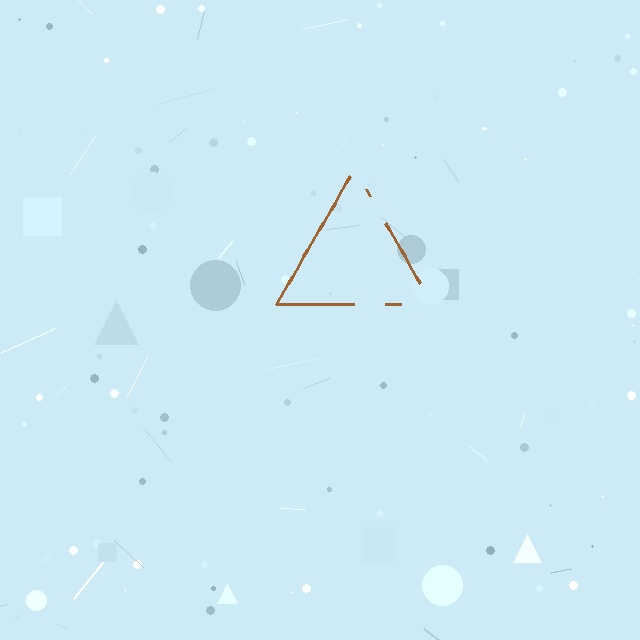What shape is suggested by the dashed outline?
The dashed outline suggests a triangle.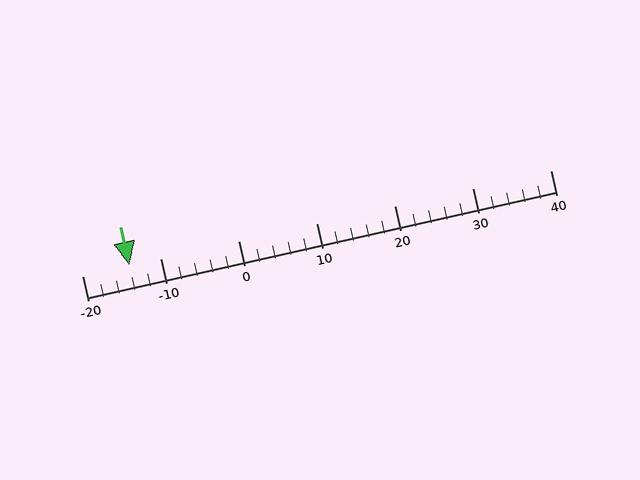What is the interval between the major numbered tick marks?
The major tick marks are spaced 10 units apart.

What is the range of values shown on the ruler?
The ruler shows values from -20 to 40.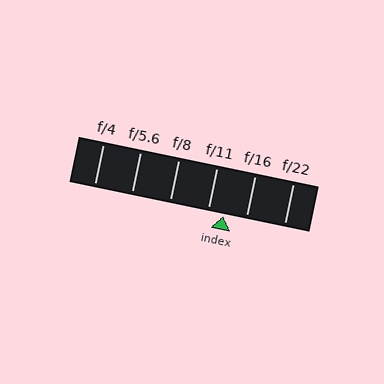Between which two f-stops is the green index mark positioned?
The index mark is between f/11 and f/16.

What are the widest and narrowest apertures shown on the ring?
The widest aperture shown is f/4 and the narrowest is f/22.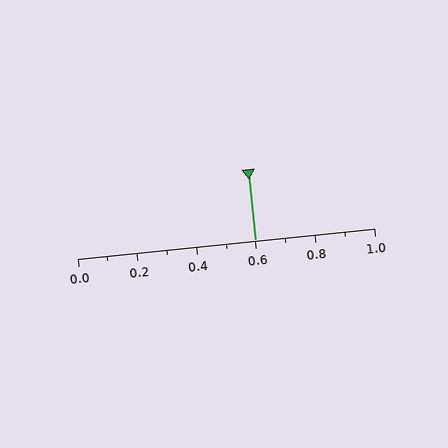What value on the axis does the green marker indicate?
The marker indicates approximately 0.6.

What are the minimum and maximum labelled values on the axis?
The axis runs from 0.0 to 1.0.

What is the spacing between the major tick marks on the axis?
The major ticks are spaced 0.2 apart.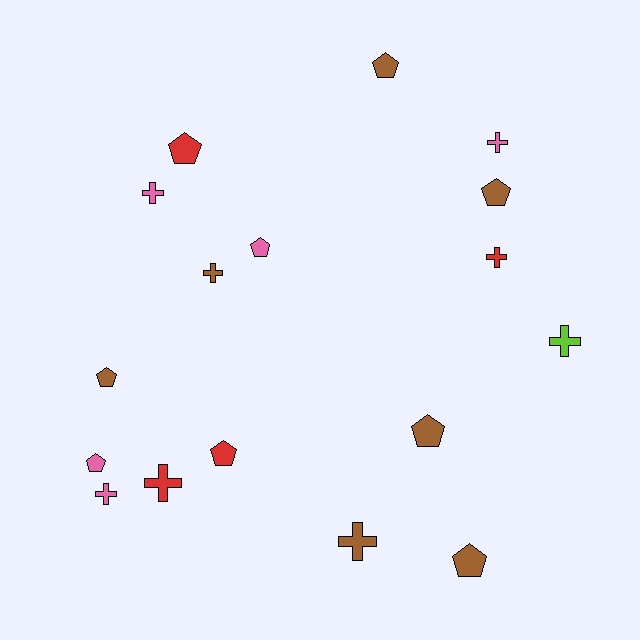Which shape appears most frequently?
Pentagon, with 9 objects.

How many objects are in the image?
There are 17 objects.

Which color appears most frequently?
Brown, with 7 objects.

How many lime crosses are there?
There is 1 lime cross.